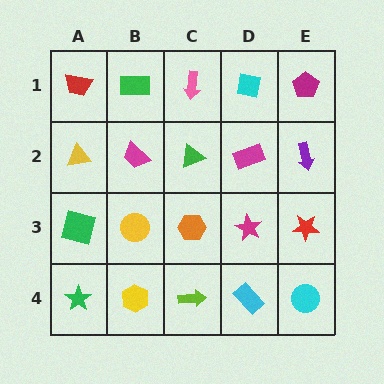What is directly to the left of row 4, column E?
A cyan rectangle.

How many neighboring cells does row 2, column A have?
3.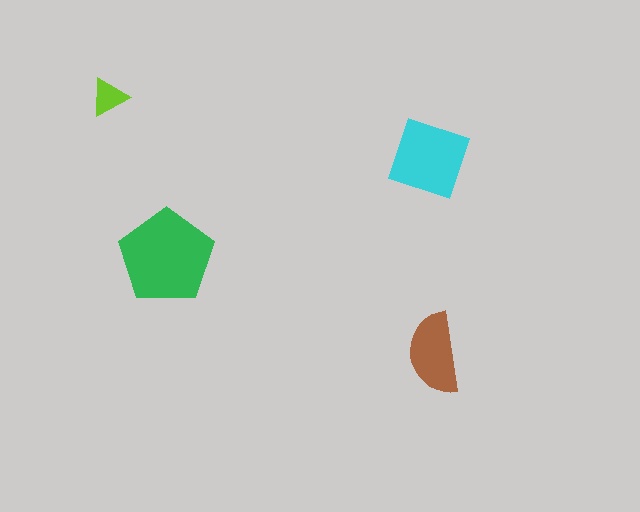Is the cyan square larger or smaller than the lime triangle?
Larger.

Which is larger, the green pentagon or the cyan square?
The green pentagon.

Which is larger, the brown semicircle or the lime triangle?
The brown semicircle.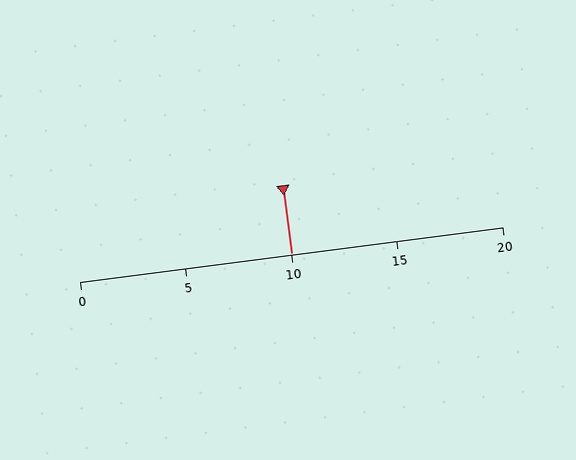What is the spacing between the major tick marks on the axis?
The major ticks are spaced 5 apart.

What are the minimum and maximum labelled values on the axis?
The axis runs from 0 to 20.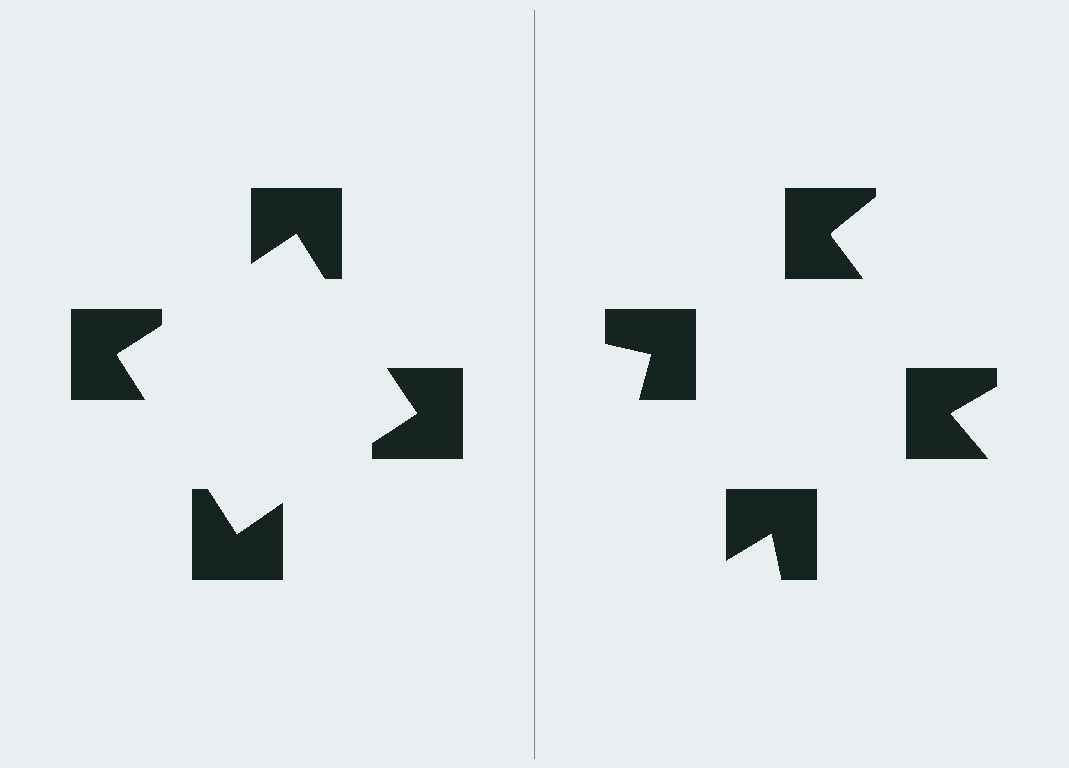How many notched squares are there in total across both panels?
8 — 4 on each side.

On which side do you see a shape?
An illusory square appears on the left side. On the right side the wedge cuts are rotated, so no coherent shape forms.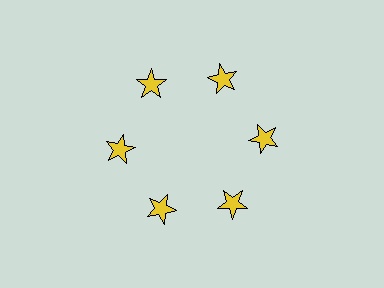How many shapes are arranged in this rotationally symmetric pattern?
There are 6 shapes, arranged in 6 groups of 1.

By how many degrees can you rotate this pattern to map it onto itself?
The pattern maps onto itself every 60 degrees of rotation.